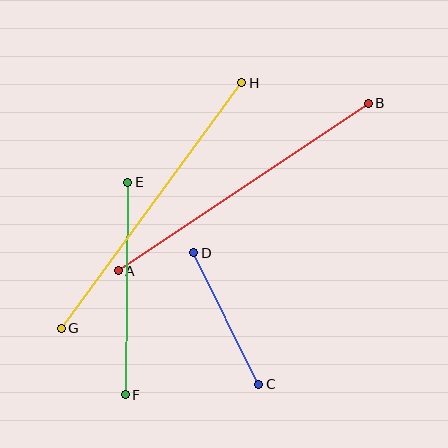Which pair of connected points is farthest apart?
Points G and H are farthest apart.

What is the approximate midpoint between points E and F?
The midpoint is at approximately (127, 288) pixels.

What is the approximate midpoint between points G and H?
The midpoint is at approximately (152, 205) pixels.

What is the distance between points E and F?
The distance is approximately 212 pixels.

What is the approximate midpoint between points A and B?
The midpoint is at approximately (243, 187) pixels.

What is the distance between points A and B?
The distance is approximately 301 pixels.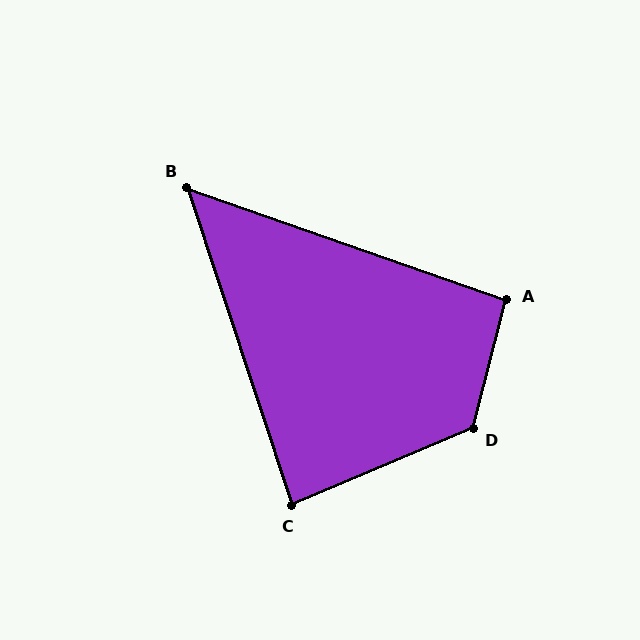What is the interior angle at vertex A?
Approximately 95 degrees (approximately right).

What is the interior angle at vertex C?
Approximately 85 degrees (approximately right).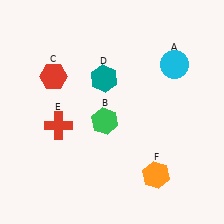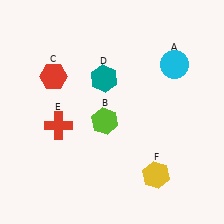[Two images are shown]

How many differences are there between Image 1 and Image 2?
There are 2 differences between the two images.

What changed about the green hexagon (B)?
In Image 1, B is green. In Image 2, it changed to lime.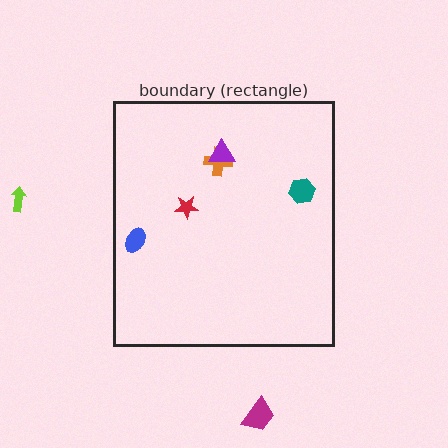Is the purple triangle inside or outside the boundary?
Inside.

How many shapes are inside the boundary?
5 inside, 2 outside.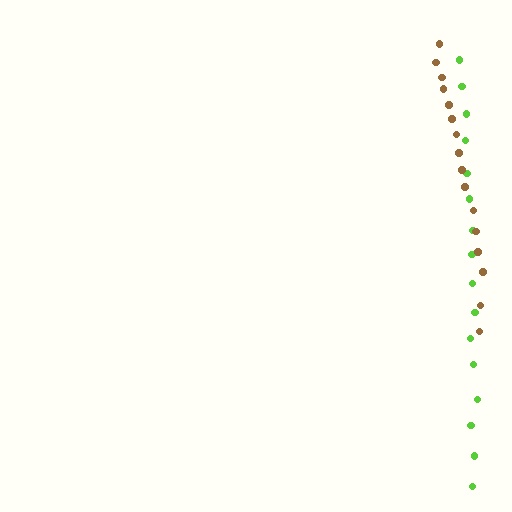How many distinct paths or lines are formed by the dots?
There are 2 distinct paths.